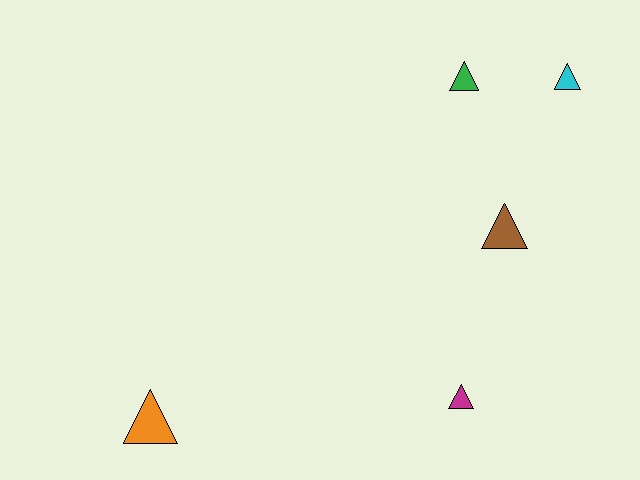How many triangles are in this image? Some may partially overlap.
There are 5 triangles.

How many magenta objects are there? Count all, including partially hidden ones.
There is 1 magenta object.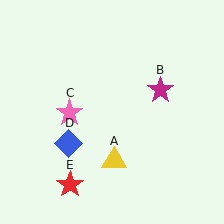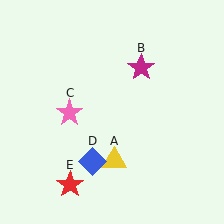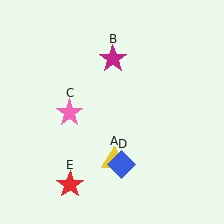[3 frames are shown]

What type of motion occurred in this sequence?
The magenta star (object B), blue diamond (object D) rotated counterclockwise around the center of the scene.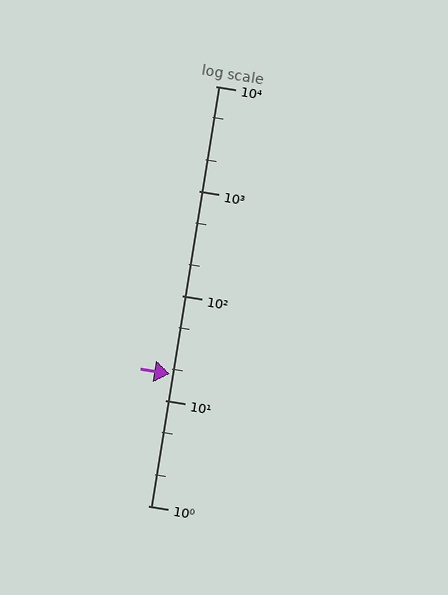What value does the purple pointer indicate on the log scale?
The pointer indicates approximately 18.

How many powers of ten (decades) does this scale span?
The scale spans 4 decades, from 1 to 10000.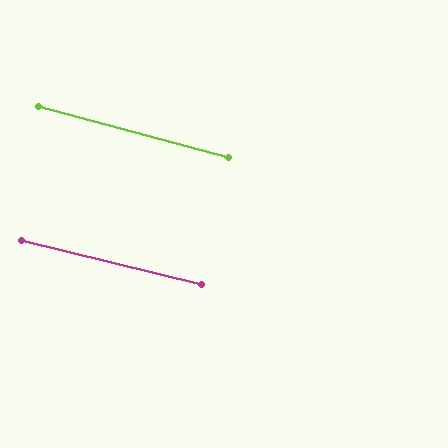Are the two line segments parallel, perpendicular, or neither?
Parallel — their directions differ by only 1.1°.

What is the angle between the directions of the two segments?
Approximately 1 degree.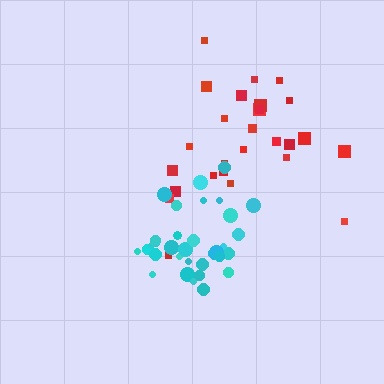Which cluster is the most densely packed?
Cyan.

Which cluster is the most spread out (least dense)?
Red.